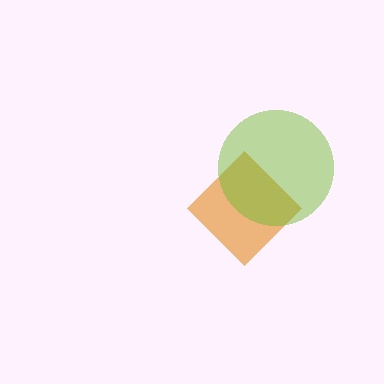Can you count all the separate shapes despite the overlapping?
Yes, there are 2 separate shapes.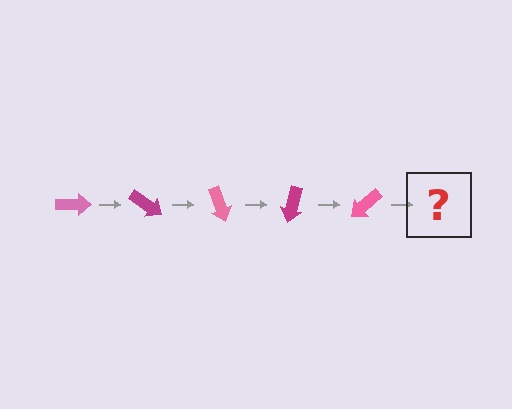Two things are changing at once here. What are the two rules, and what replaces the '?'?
The two rules are that it rotates 35 degrees each step and the color cycles through pink and magenta. The '?' should be a magenta arrow, rotated 175 degrees from the start.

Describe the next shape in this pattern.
It should be a magenta arrow, rotated 175 degrees from the start.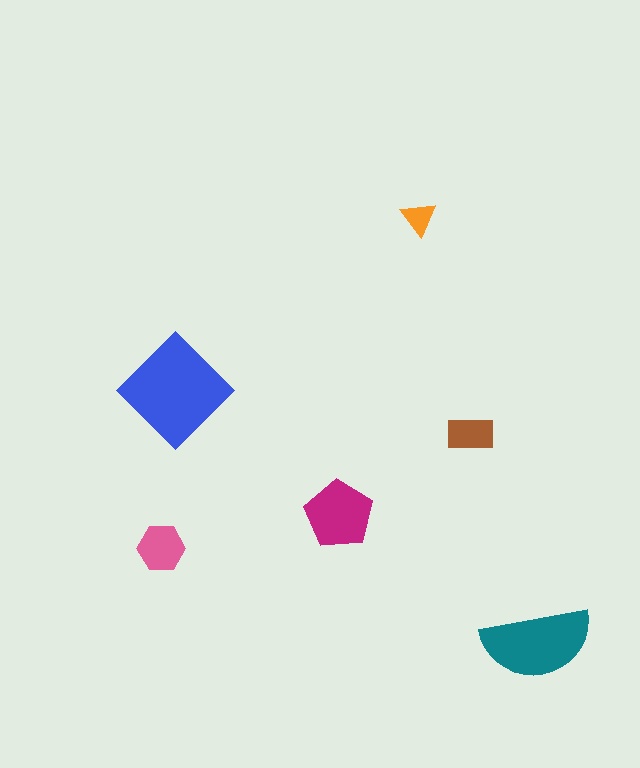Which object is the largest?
The blue diamond.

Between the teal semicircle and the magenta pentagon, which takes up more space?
The teal semicircle.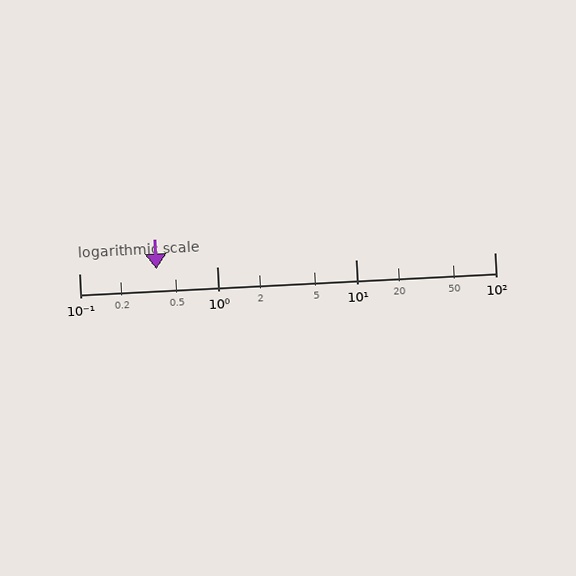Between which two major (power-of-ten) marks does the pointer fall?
The pointer is between 0.1 and 1.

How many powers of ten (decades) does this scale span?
The scale spans 3 decades, from 0.1 to 100.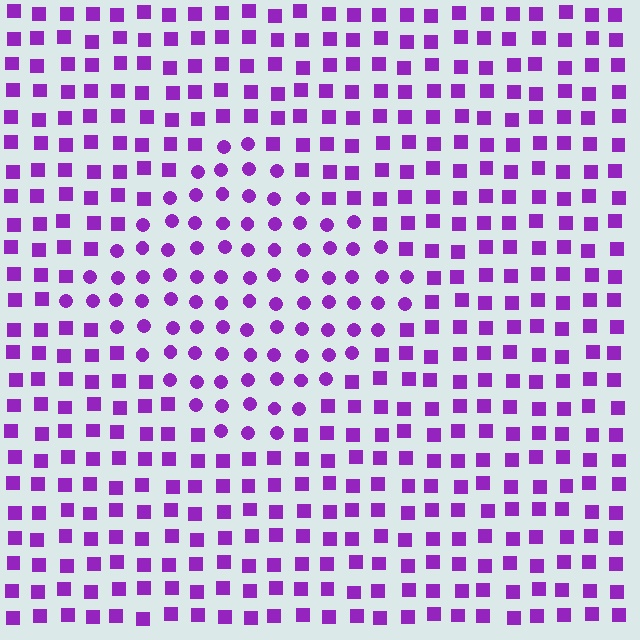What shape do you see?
I see a diamond.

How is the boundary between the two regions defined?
The boundary is defined by a change in element shape: circles inside vs. squares outside. All elements share the same color and spacing.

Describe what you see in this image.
The image is filled with small purple elements arranged in a uniform grid. A diamond-shaped region contains circles, while the surrounding area contains squares. The boundary is defined purely by the change in element shape.